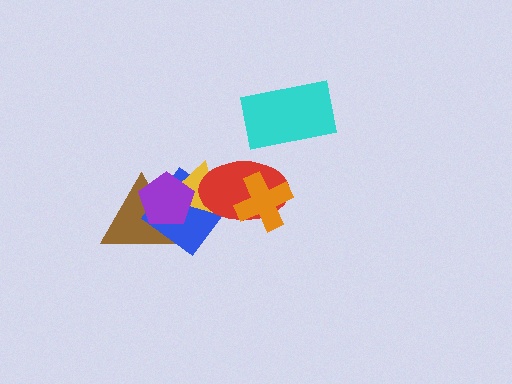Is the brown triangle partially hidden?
Yes, it is partially covered by another shape.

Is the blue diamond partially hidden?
Yes, it is partially covered by another shape.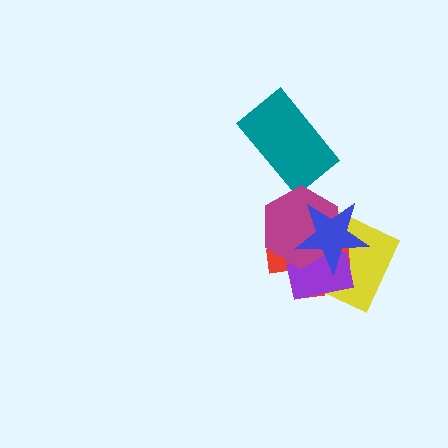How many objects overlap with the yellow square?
4 objects overlap with the yellow square.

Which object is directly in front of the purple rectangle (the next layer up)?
The magenta hexagon is directly in front of the purple rectangle.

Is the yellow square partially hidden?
Yes, it is partially covered by another shape.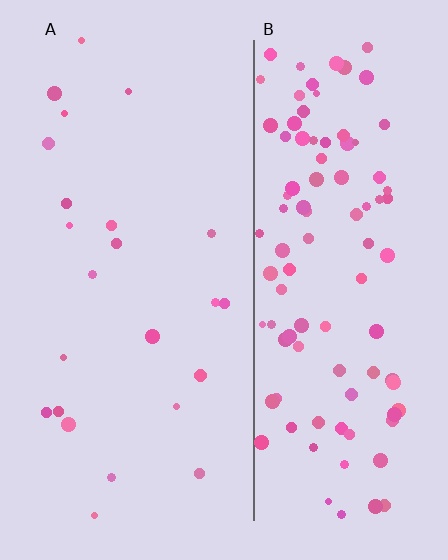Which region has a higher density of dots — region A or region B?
B (the right).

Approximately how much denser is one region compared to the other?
Approximately 4.5× — region B over region A.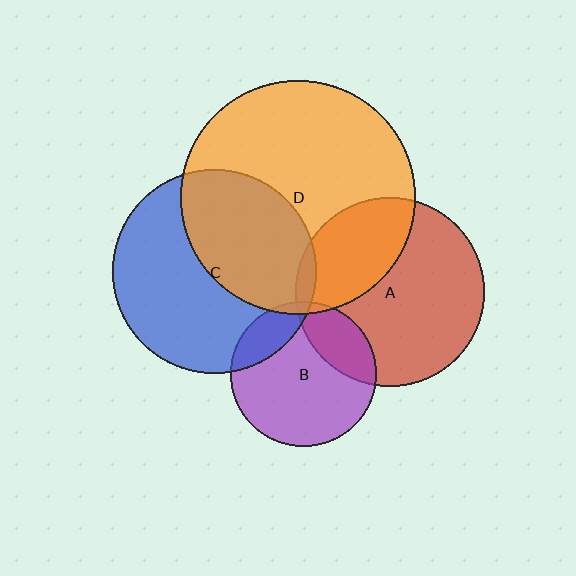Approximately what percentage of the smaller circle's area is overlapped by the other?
Approximately 15%.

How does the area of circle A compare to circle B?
Approximately 1.7 times.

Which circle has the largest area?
Circle D (orange).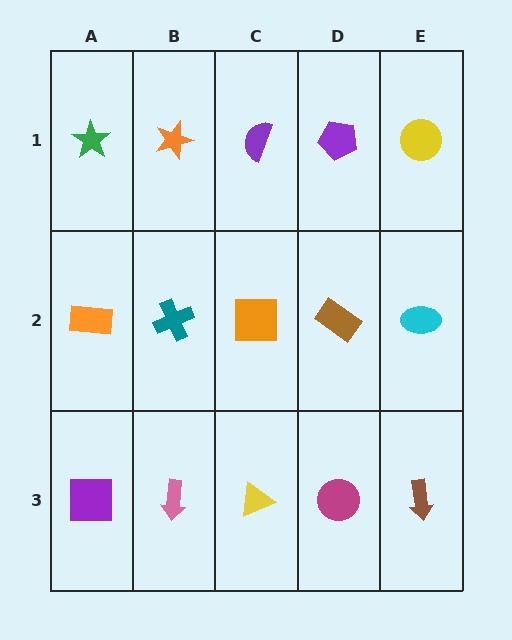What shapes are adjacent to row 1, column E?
A cyan ellipse (row 2, column E), a purple pentagon (row 1, column D).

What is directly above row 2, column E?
A yellow circle.